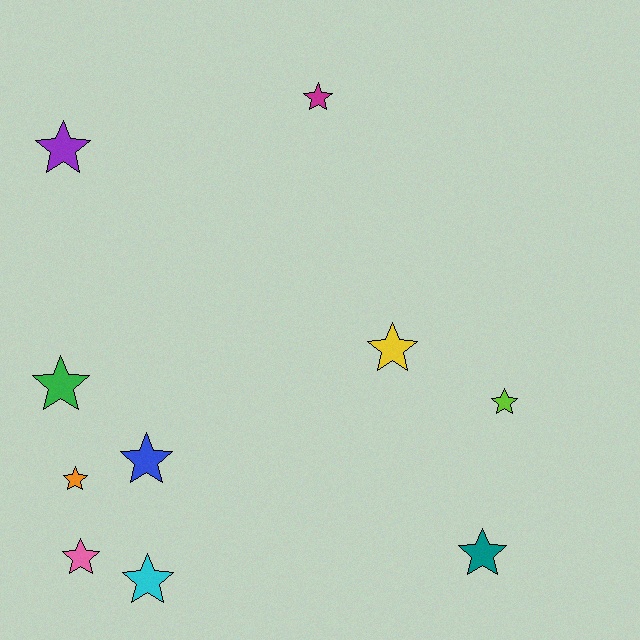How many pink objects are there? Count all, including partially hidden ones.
There is 1 pink object.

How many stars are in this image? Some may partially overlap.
There are 10 stars.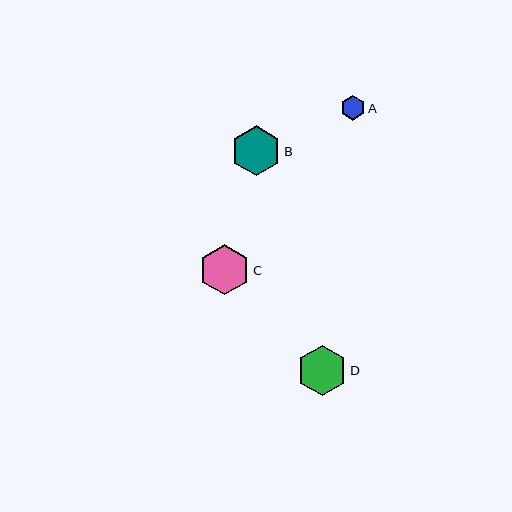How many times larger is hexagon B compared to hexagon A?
Hexagon B is approximately 2.0 times the size of hexagon A.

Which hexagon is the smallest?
Hexagon A is the smallest with a size of approximately 24 pixels.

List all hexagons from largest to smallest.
From largest to smallest: D, C, B, A.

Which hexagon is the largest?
Hexagon D is the largest with a size of approximately 50 pixels.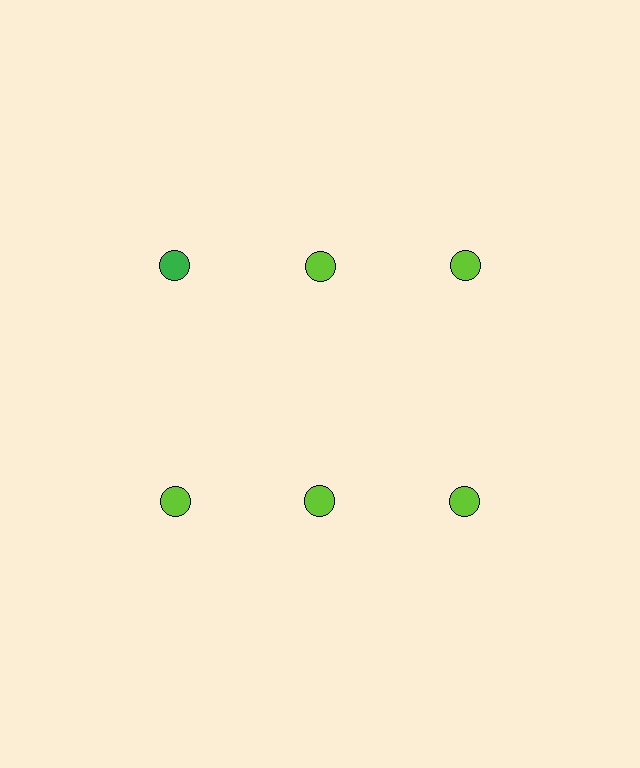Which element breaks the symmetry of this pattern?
The green circle in the top row, leftmost column breaks the symmetry. All other shapes are lime circles.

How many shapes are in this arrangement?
There are 6 shapes arranged in a grid pattern.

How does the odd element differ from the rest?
It has a different color: green instead of lime.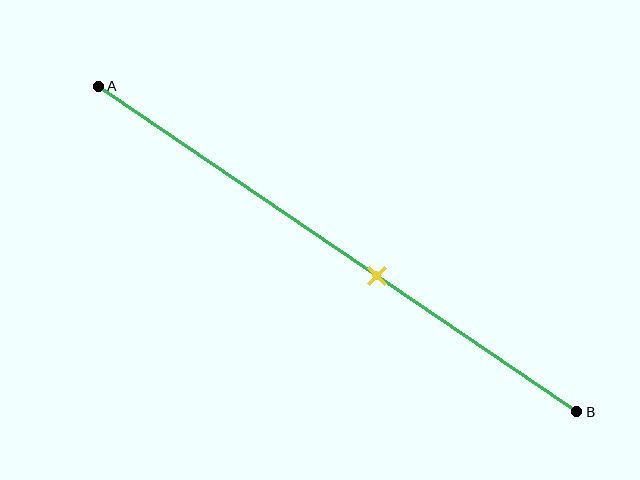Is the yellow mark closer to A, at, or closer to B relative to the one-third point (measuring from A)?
The yellow mark is closer to point B than the one-third point of segment AB.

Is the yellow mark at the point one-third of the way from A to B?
No, the mark is at about 60% from A, not at the 33% one-third point.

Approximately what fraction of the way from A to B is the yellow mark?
The yellow mark is approximately 60% of the way from A to B.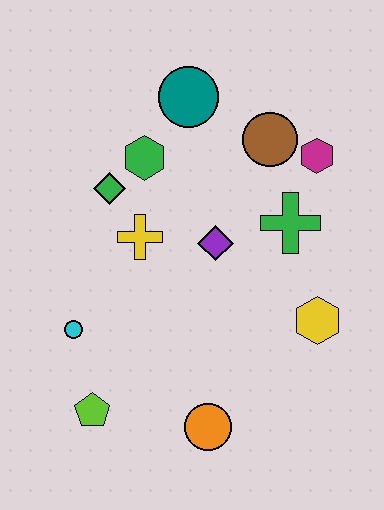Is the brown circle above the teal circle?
No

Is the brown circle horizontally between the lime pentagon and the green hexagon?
No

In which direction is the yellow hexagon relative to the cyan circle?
The yellow hexagon is to the right of the cyan circle.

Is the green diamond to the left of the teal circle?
Yes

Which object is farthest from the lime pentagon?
The magenta hexagon is farthest from the lime pentagon.